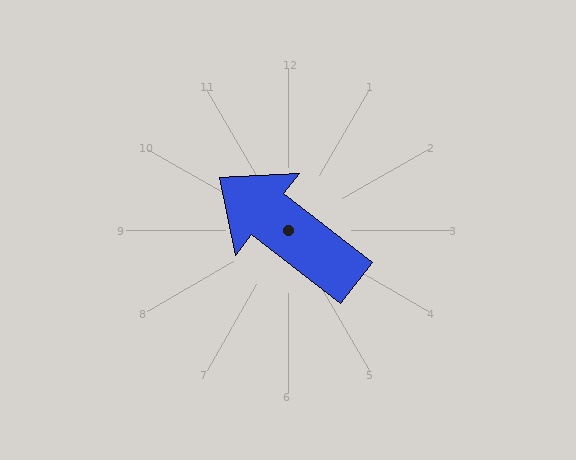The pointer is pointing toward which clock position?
Roughly 10 o'clock.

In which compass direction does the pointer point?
Northwest.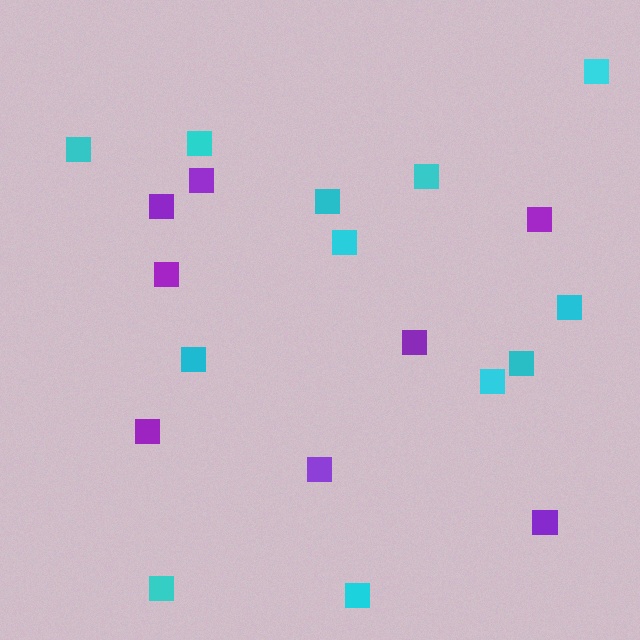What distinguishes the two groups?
There are 2 groups: one group of cyan squares (12) and one group of purple squares (8).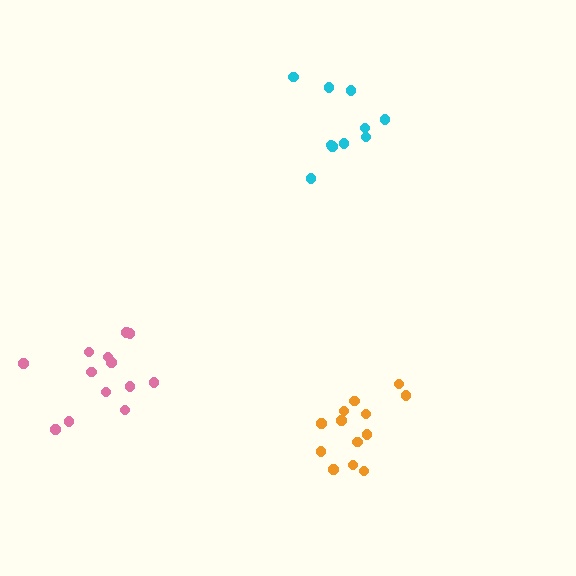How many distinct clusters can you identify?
There are 3 distinct clusters.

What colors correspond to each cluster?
The clusters are colored: pink, cyan, orange.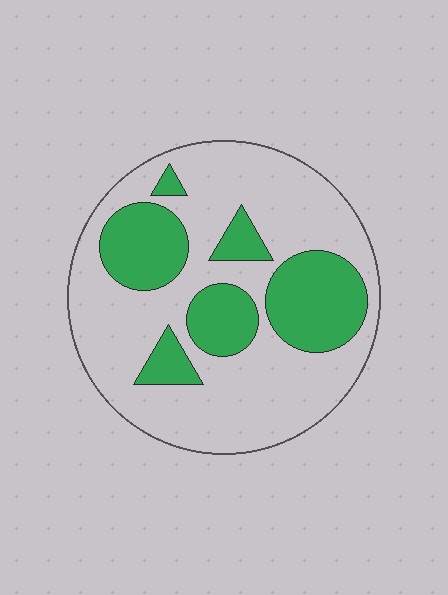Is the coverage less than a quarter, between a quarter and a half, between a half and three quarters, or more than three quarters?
Between a quarter and a half.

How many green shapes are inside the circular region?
6.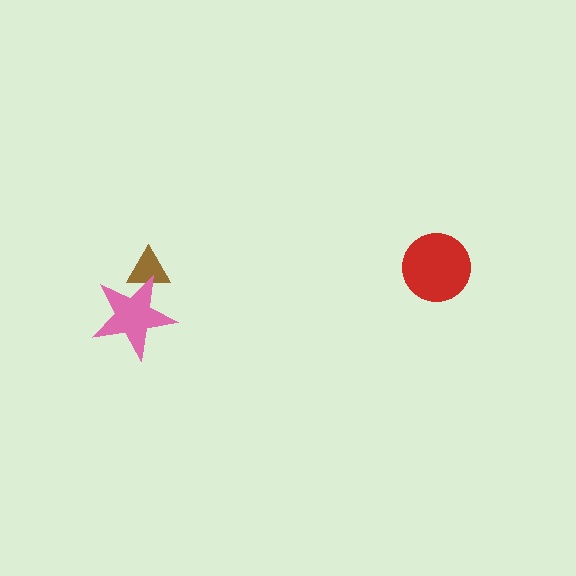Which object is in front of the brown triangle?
The pink star is in front of the brown triangle.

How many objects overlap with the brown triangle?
1 object overlaps with the brown triangle.